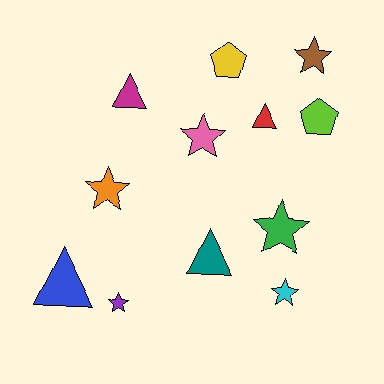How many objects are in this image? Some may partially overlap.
There are 12 objects.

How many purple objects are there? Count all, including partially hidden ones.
There is 1 purple object.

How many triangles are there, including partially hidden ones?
There are 4 triangles.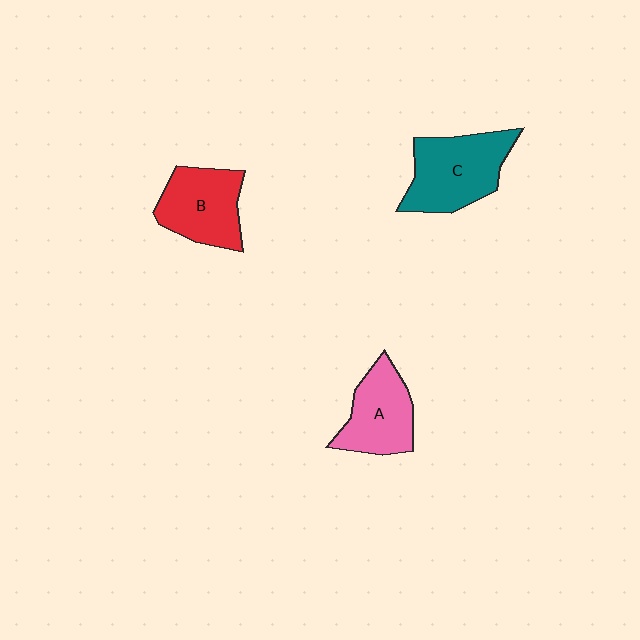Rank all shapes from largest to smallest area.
From largest to smallest: C (teal), B (red), A (pink).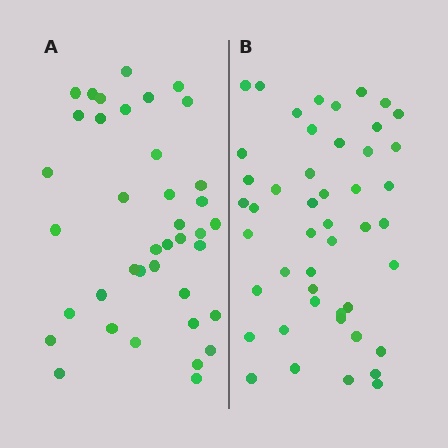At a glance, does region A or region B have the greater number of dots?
Region B (the right region) has more dots.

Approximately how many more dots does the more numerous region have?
Region B has roughly 8 or so more dots than region A.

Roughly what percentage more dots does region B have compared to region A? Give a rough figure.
About 20% more.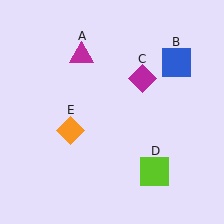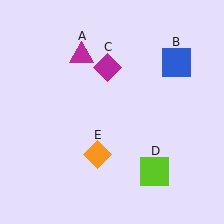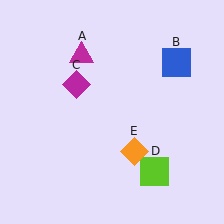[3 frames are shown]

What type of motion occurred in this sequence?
The magenta diamond (object C), orange diamond (object E) rotated counterclockwise around the center of the scene.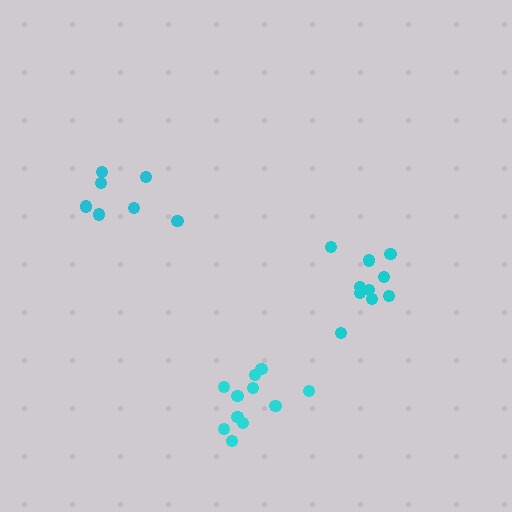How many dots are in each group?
Group 1: 10 dots, Group 2: 7 dots, Group 3: 11 dots (28 total).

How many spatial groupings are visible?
There are 3 spatial groupings.